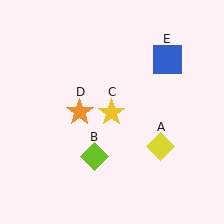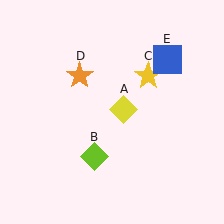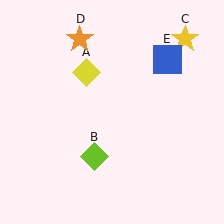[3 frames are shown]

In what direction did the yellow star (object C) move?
The yellow star (object C) moved up and to the right.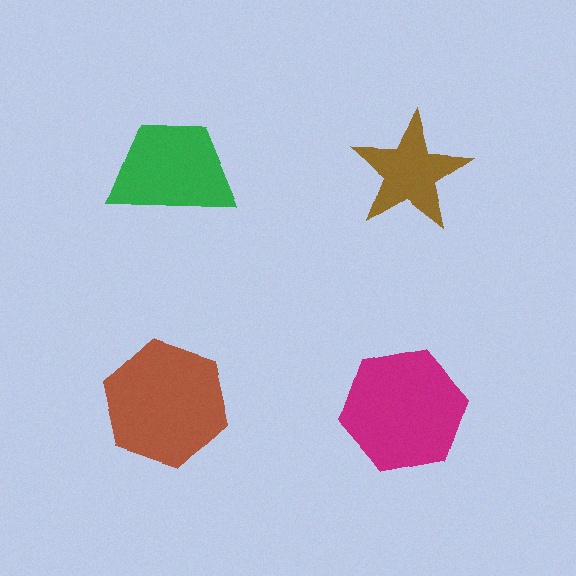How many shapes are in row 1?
2 shapes.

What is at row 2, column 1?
A brown hexagon.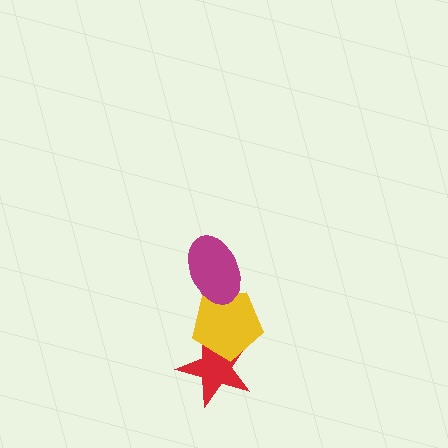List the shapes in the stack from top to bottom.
From top to bottom: the magenta ellipse, the yellow pentagon, the red star.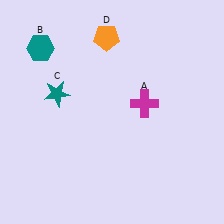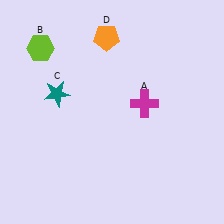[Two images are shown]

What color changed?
The hexagon (B) changed from teal in Image 1 to lime in Image 2.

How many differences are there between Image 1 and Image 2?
There is 1 difference between the two images.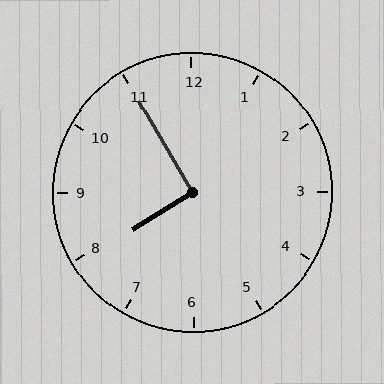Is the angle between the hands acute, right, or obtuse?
It is right.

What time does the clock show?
7:55.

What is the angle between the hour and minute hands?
Approximately 92 degrees.